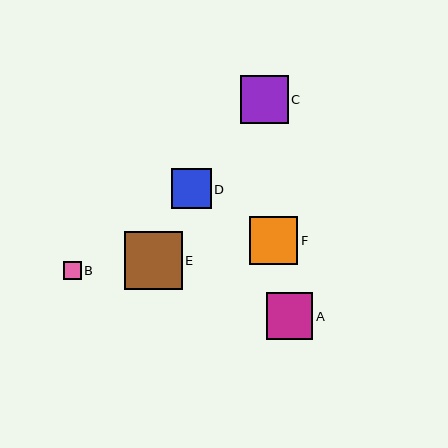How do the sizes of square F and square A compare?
Square F and square A are approximately the same size.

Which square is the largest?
Square E is the largest with a size of approximately 58 pixels.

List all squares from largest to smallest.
From largest to smallest: E, C, F, A, D, B.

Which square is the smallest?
Square B is the smallest with a size of approximately 18 pixels.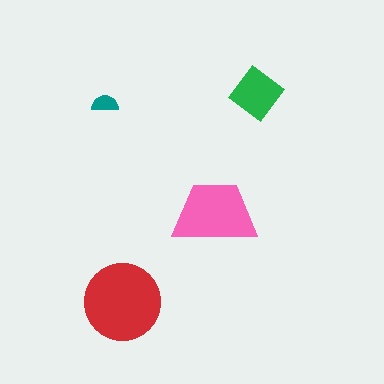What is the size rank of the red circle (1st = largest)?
1st.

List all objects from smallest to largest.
The teal semicircle, the green diamond, the pink trapezoid, the red circle.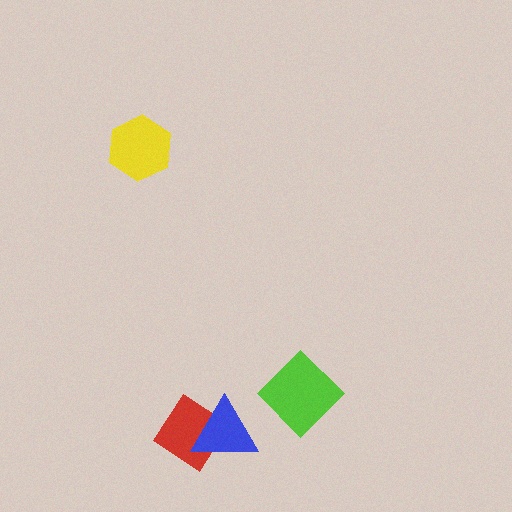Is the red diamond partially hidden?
Yes, it is partially covered by another shape.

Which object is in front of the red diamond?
The blue triangle is in front of the red diamond.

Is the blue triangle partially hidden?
No, no other shape covers it.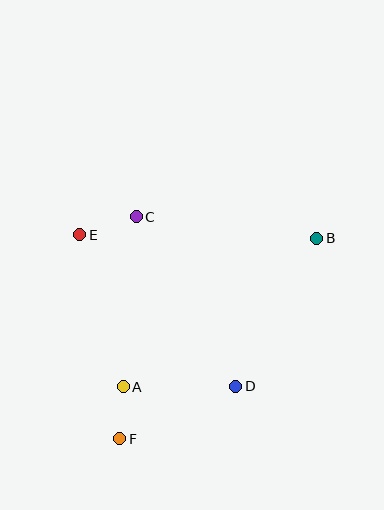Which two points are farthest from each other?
Points B and F are farthest from each other.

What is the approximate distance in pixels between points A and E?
The distance between A and E is approximately 158 pixels.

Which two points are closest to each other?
Points A and F are closest to each other.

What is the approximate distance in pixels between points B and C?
The distance between B and C is approximately 182 pixels.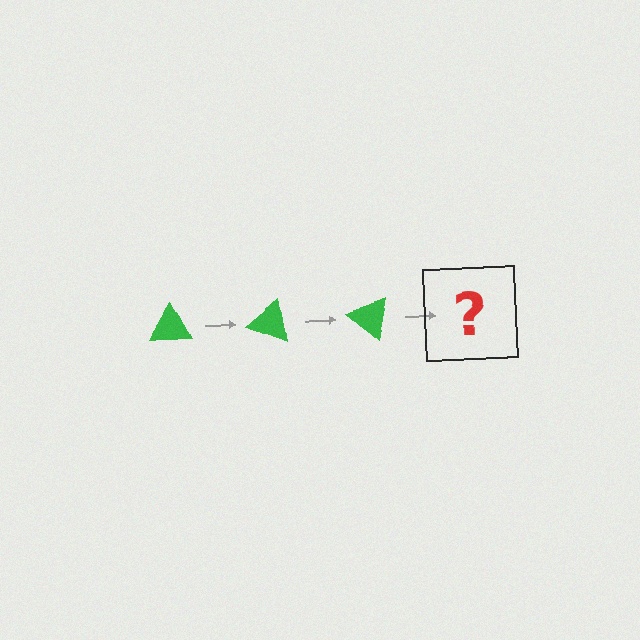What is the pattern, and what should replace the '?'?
The pattern is that the triangle rotates 20 degrees each step. The '?' should be a green triangle rotated 60 degrees.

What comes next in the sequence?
The next element should be a green triangle rotated 60 degrees.